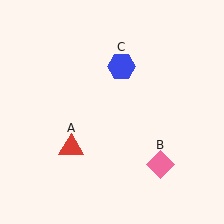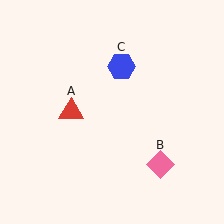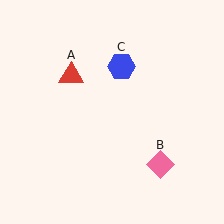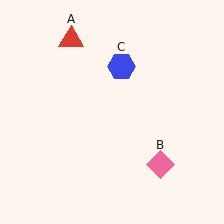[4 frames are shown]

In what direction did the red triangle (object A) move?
The red triangle (object A) moved up.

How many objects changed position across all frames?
1 object changed position: red triangle (object A).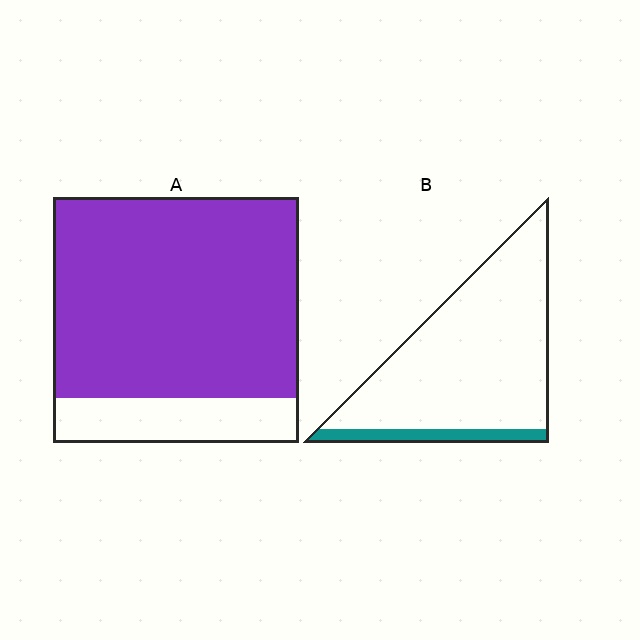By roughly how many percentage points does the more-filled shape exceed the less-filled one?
By roughly 70 percentage points (A over B).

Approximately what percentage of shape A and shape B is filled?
A is approximately 80% and B is approximately 10%.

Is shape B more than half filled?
No.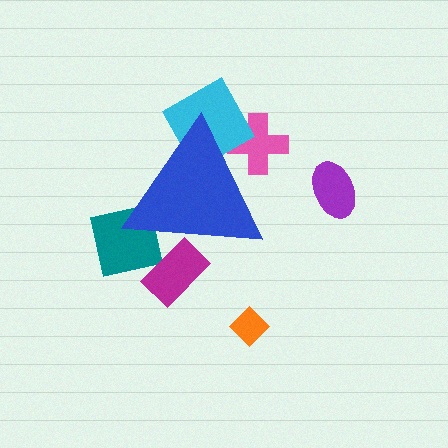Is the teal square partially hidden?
Yes, the teal square is partially hidden behind the blue triangle.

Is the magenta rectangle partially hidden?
Yes, the magenta rectangle is partially hidden behind the blue triangle.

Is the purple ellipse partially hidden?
No, the purple ellipse is fully visible.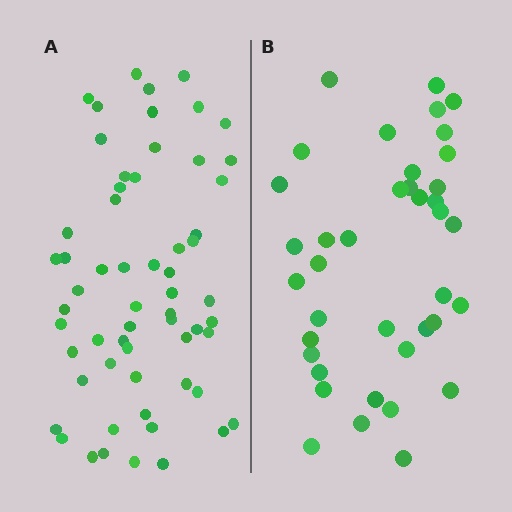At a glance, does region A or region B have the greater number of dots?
Region A (the left region) has more dots.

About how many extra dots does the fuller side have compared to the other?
Region A has approximately 20 more dots than region B.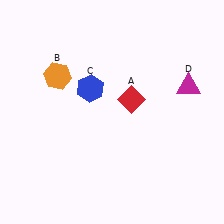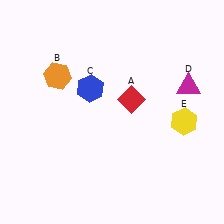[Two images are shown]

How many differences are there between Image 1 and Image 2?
There is 1 difference between the two images.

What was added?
A yellow hexagon (E) was added in Image 2.